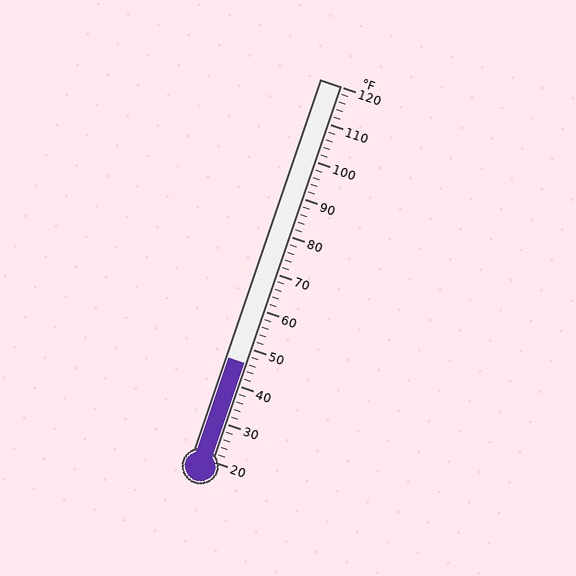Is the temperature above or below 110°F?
The temperature is below 110°F.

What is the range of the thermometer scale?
The thermometer scale ranges from 20°F to 120°F.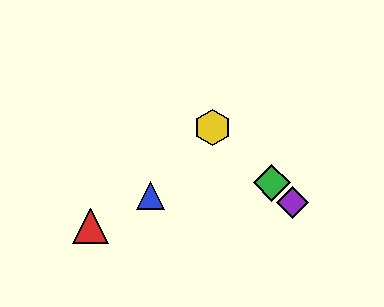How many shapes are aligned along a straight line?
3 shapes (the green diamond, the yellow hexagon, the purple diamond) are aligned along a straight line.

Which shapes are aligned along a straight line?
The green diamond, the yellow hexagon, the purple diamond are aligned along a straight line.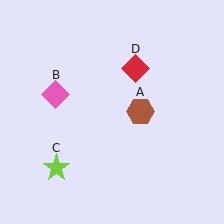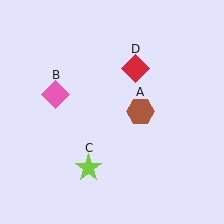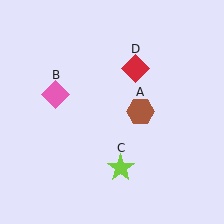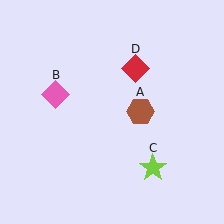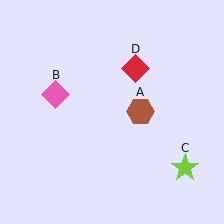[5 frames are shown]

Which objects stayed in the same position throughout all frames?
Brown hexagon (object A) and pink diamond (object B) and red diamond (object D) remained stationary.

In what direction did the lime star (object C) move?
The lime star (object C) moved right.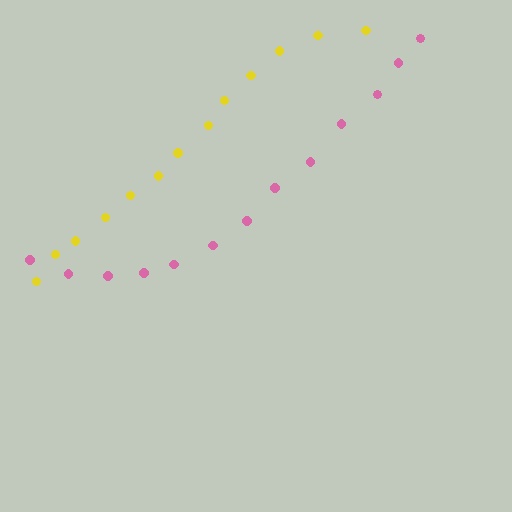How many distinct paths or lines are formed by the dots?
There are 2 distinct paths.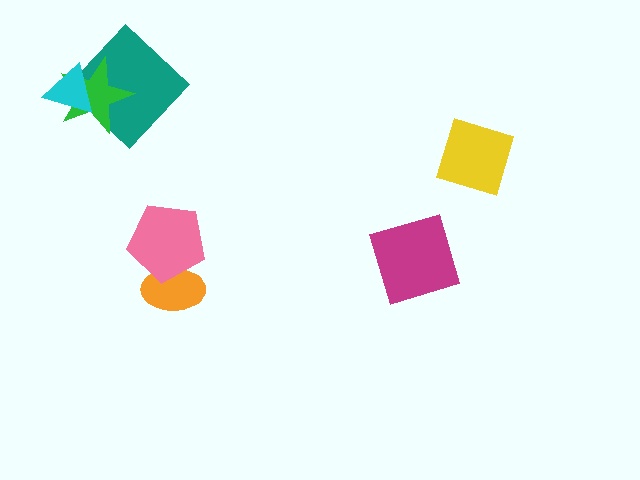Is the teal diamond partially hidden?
Yes, it is partially covered by another shape.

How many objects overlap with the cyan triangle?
2 objects overlap with the cyan triangle.